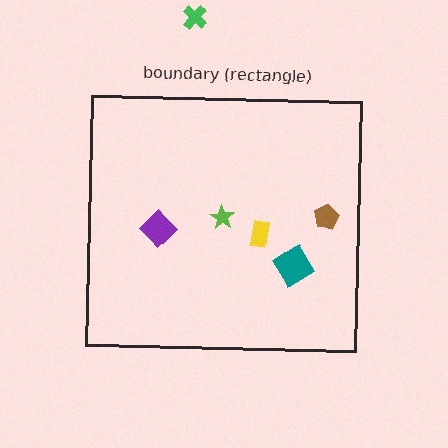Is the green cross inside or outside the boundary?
Outside.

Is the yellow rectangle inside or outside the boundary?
Inside.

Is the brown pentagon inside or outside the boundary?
Inside.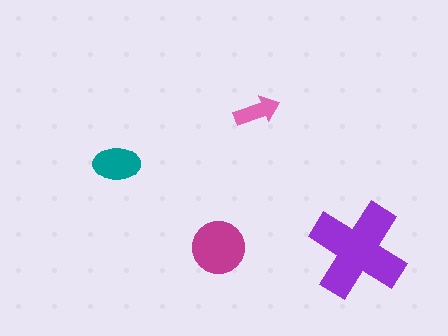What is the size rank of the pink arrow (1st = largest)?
4th.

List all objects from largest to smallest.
The purple cross, the magenta circle, the teal ellipse, the pink arrow.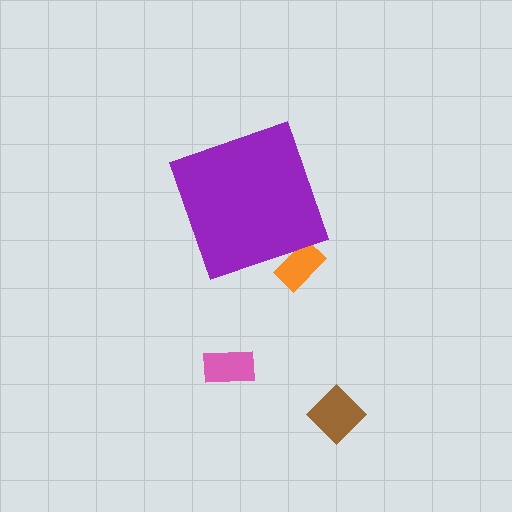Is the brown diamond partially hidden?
No, the brown diamond is fully visible.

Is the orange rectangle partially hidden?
Yes, the orange rectangle is partially hidden behind the purple diamond.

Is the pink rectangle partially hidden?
No, the pink rectangle is fully visible.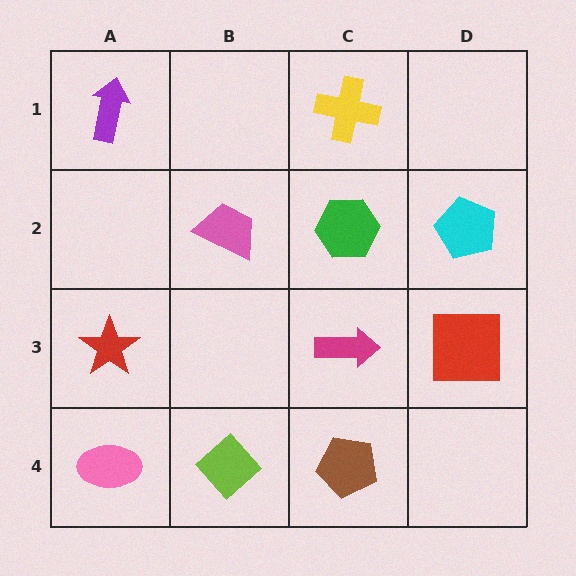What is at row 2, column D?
A cyan pentagon.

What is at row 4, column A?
A pink ellipse.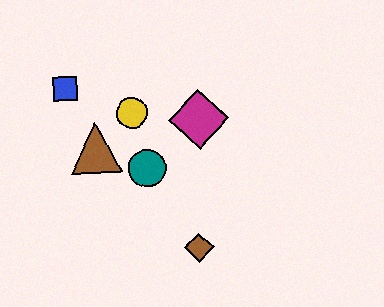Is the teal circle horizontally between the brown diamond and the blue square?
Yes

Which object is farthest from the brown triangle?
The brown diamond is farthest from the brown triangle.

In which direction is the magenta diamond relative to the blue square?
The magenta diamond is to the right of the blue square.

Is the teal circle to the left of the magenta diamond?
Yes